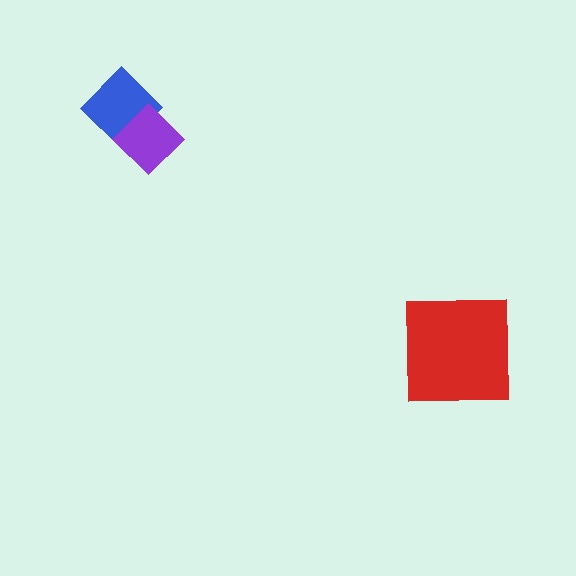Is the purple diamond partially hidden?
No, no other shape covers it.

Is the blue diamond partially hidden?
Yes, it is partially covered by another shape.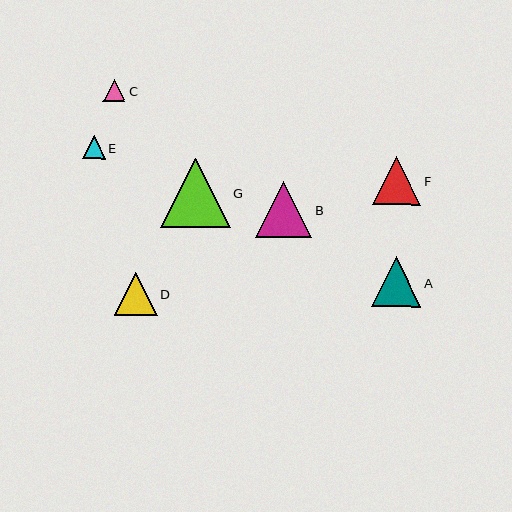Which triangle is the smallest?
Triangle C is the smallest with a size of approximately 22 pixels.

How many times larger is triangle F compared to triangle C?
Triangle F is approximately 2.2 times the size of triangle C.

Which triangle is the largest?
Triangle G is the largest with a size of approximately 70 pixels.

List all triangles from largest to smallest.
From largest to smallest: G, B, A, F, D, E, C.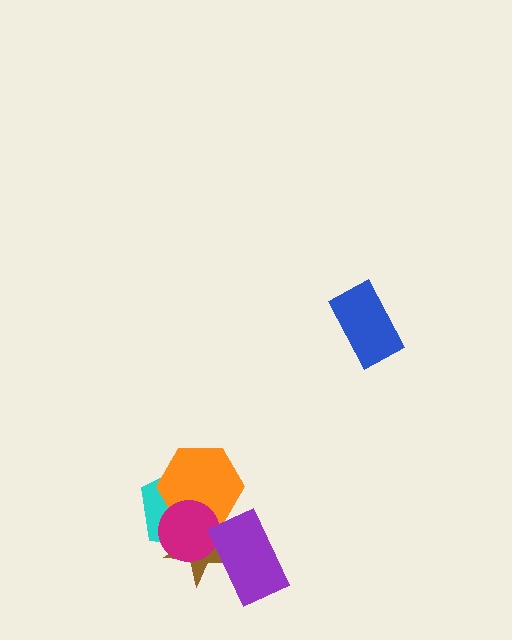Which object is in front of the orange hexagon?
The magenta circle is in front of the orange hexagon.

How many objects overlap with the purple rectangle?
2 objects overlap with the purple rectangle.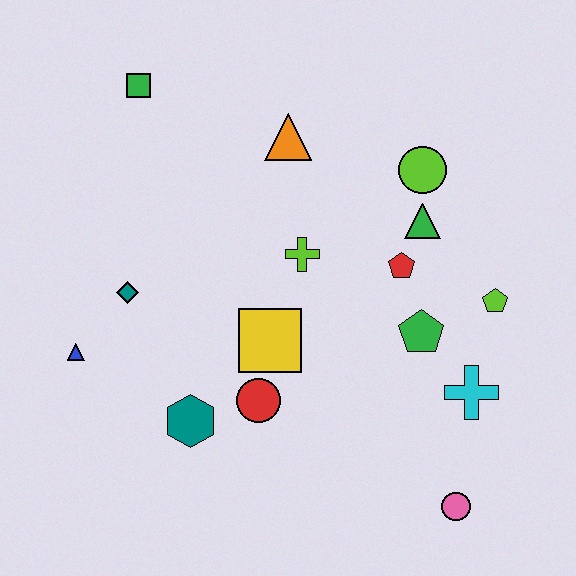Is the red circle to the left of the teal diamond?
No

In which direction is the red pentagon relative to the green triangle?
The red pentagon is below the green triangle.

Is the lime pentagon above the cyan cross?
Yes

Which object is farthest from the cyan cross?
The green square is farthest from the cyan cross.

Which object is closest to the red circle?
The yellow square is closest to the red circle.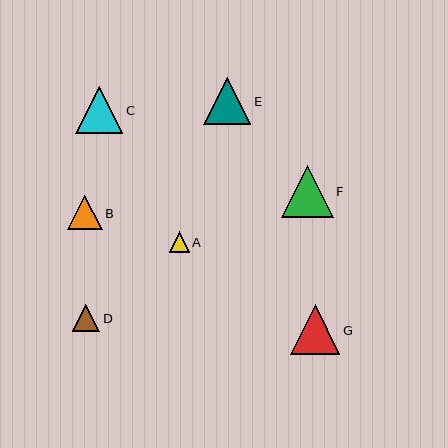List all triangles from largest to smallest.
From largest to smallest: F, G, C, E, B, D, A.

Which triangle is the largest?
Triangle F is the largest with a size of approximately 52 pixels.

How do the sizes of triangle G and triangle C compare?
Triangle G and triangle C are approximately the same size.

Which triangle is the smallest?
Triangle A is the smallest with a size of approximately 20 pixels.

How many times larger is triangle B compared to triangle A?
Triangle B is approximately 1.7 times the size of triangle A.